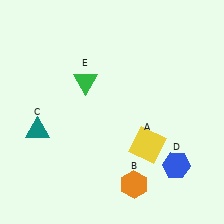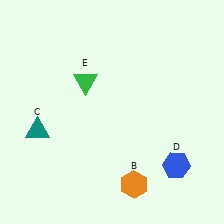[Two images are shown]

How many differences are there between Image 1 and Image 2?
There is 1 difference between the two images.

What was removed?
The yellow square (A) was removed in Image 2.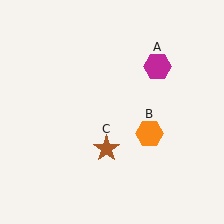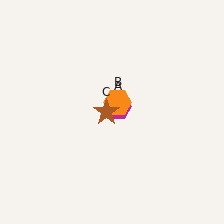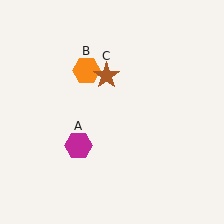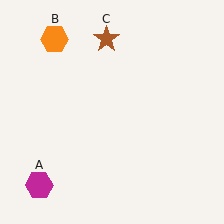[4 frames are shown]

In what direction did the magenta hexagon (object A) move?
The magenta hexagon (object A) moved down and to the left.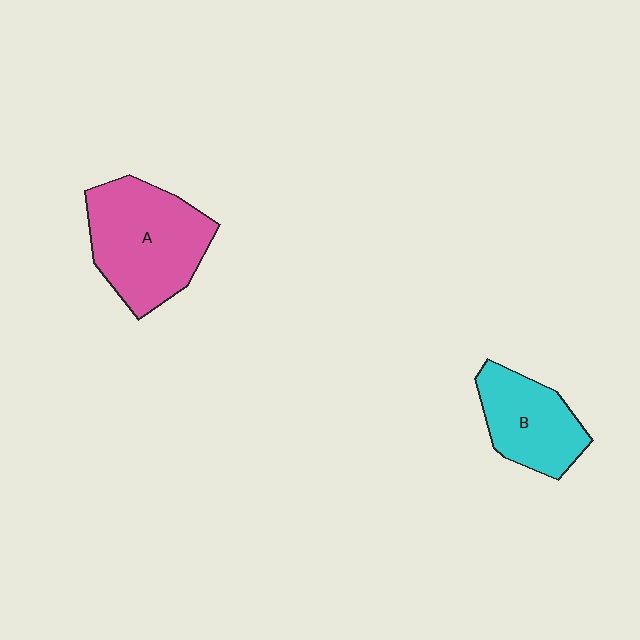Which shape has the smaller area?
Shape B (cyan).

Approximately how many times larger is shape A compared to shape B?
Approximately 1.5 times.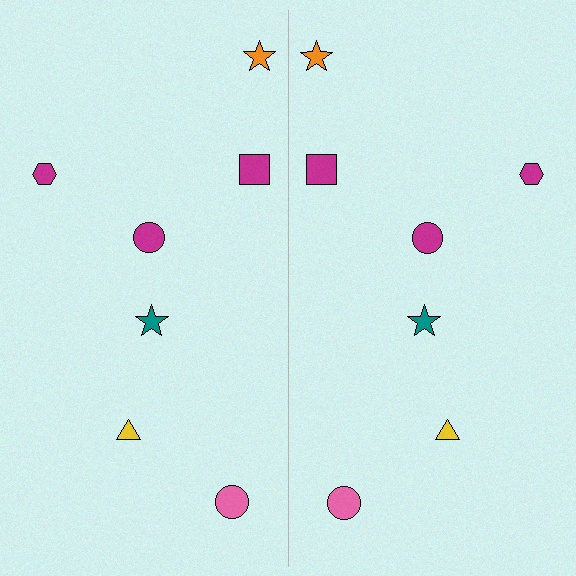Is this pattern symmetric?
Yes, this pattern has bilateral (reflection) symmetry.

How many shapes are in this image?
There are 14 shapes in this image.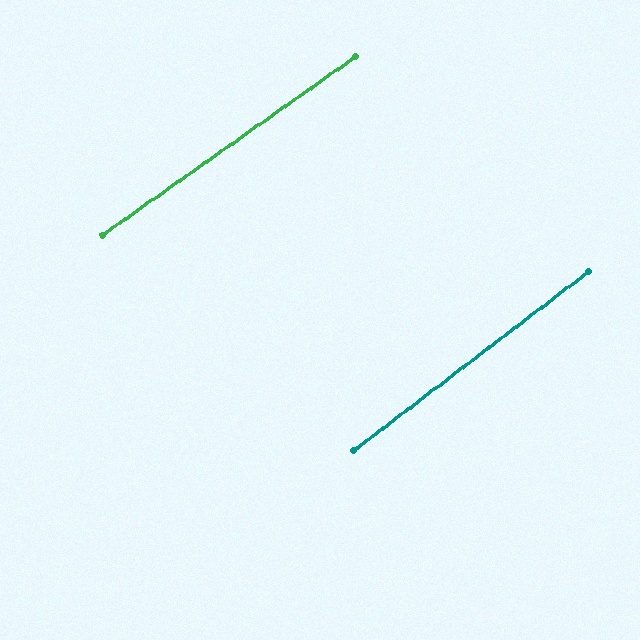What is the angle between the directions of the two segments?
Approximately 2 degrees.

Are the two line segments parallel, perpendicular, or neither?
Parallel — their directions differ by only 1.9°.